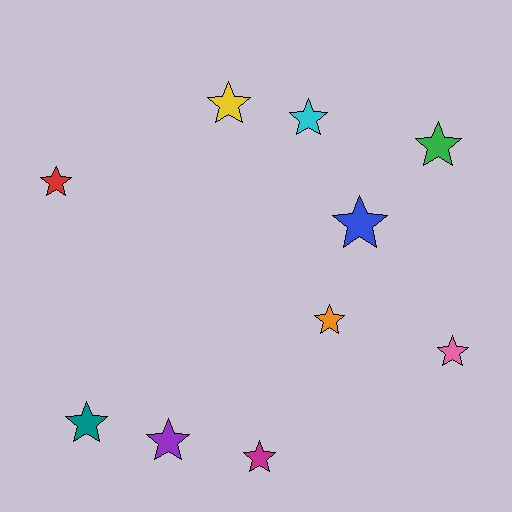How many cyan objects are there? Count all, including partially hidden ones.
There is 1 cyan object.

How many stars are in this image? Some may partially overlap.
There are 10 stars.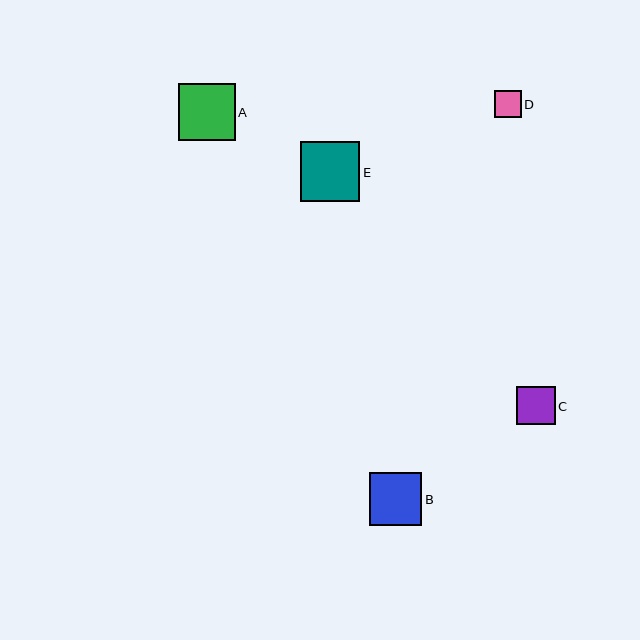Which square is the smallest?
Square D is the smallest with a size of approximately 27 pixels.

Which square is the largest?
Square E is the largest with a size of approximately 59 pixels.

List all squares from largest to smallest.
From largest to smallest: E, A, B, C, D.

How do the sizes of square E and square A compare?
Square E and square A are approximately the same size.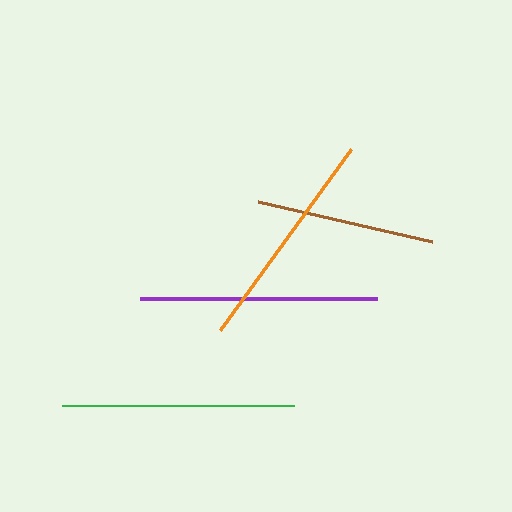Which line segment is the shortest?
The brown line is the shortest at approximately 178 pixels.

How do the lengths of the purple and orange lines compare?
The purple and orange lines are approximately the same length.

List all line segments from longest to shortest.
From longest to shortest: purple, green, orange, brown.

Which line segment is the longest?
The purple line is the longest at approximately 237 pixels.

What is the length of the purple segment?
The purple segment is approximately 237 pixels long.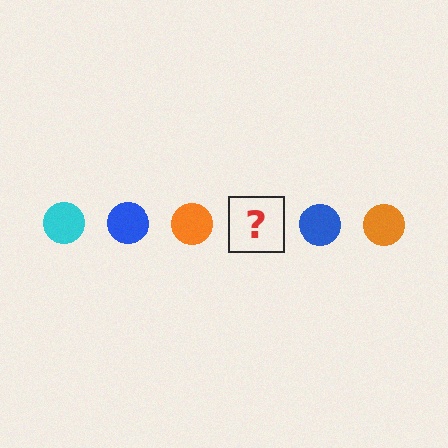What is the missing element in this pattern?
The missing element is a cyan circle.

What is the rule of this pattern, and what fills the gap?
The rule is that the pattern cycles through cyan, blue, orange circles. The gap should be filled with a cyan circle.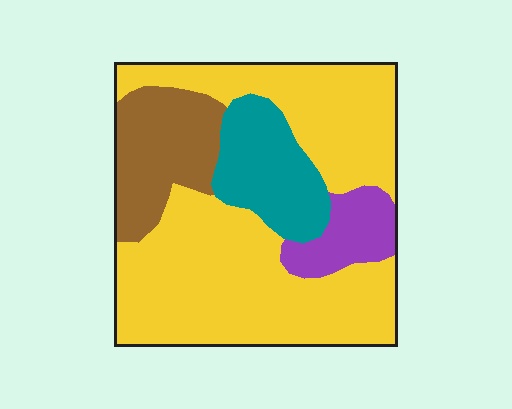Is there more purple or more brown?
Brown.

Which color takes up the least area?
Purple, at roughly 10%.